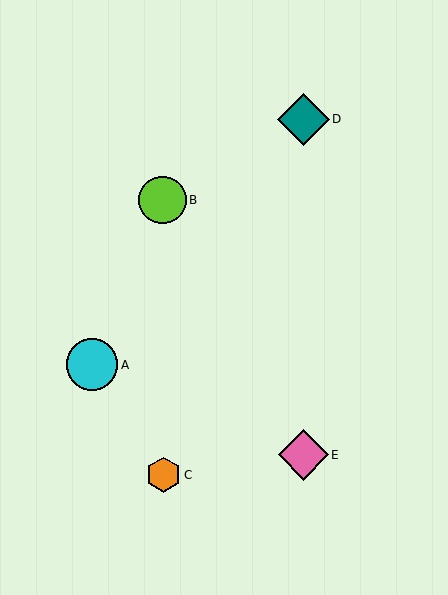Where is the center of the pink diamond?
The center of the pink diamond is at (303, 455).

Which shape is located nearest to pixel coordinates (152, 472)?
The orange hexagon (labeled C) at (163, 475) is nearest to that location.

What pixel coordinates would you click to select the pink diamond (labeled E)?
Click at (303, 455) to select the pink diamond E.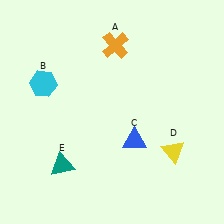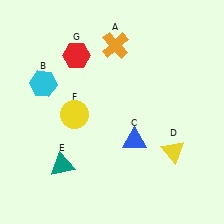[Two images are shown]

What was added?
A yellow circle (F), a red hexagon (G) were added in Image 2.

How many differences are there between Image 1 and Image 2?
There are 2 differences between the two images.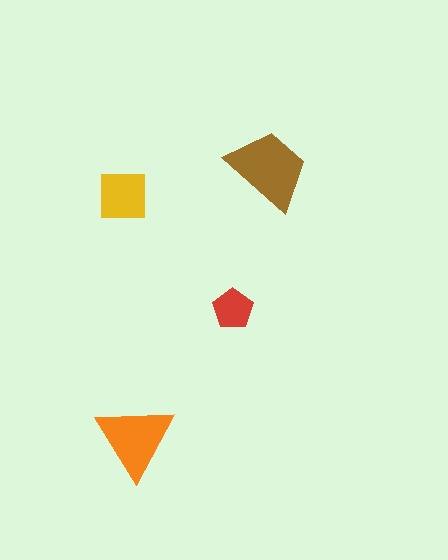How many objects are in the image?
There are 4 objects in the image.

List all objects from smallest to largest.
The red pentagon, the yellow square, the orange triangle, the brown trapezoid.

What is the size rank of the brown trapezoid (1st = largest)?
1st.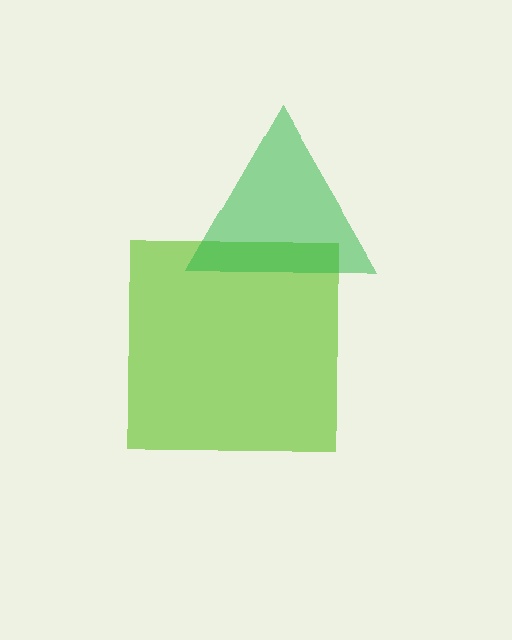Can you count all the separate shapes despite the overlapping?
Yes, there are 2 separate shapes.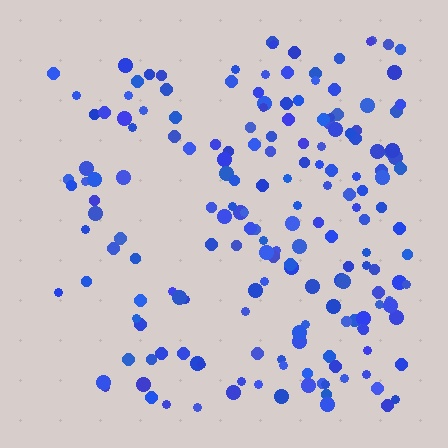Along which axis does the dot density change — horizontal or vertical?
Horizontal.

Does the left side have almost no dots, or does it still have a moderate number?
Still a moderate number, just noticeably fewer than the right.